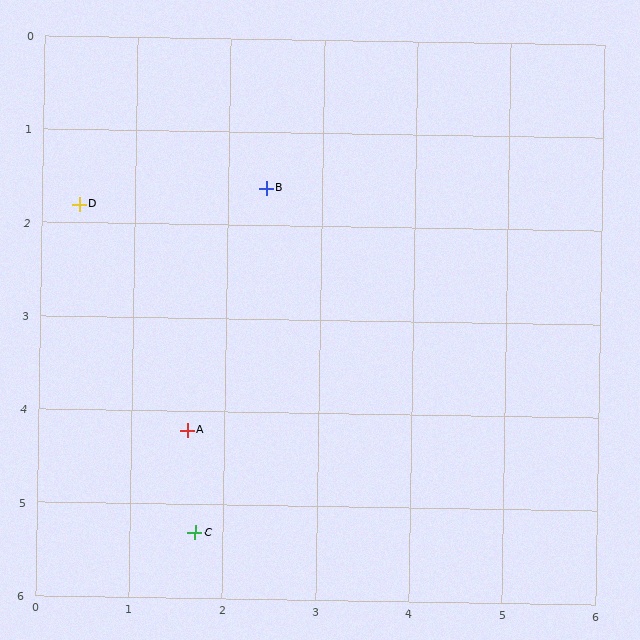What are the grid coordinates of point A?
Point A is at approximately (1.6, 4.2).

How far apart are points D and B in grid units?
Points D and B are about 2.0 grid units apart.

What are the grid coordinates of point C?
Point C is at approximately (1.7, 5.3).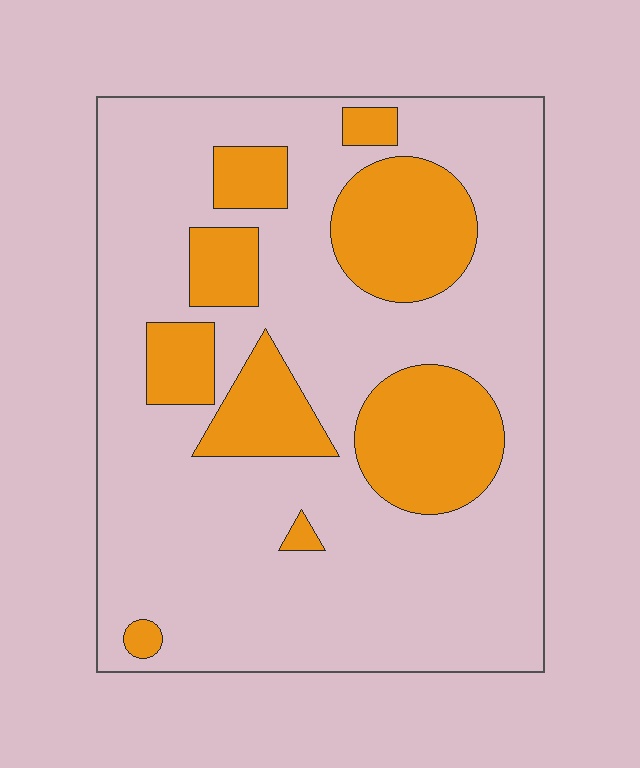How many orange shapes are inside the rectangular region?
9.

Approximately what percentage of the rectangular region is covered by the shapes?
Approximately 25%.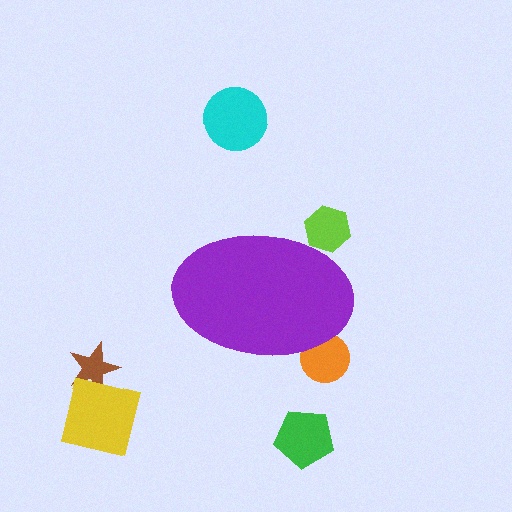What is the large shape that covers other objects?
A purple ellipse.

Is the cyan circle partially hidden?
No, the cyan circle is fully visible.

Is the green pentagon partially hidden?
No, the green pentagon is fully visible.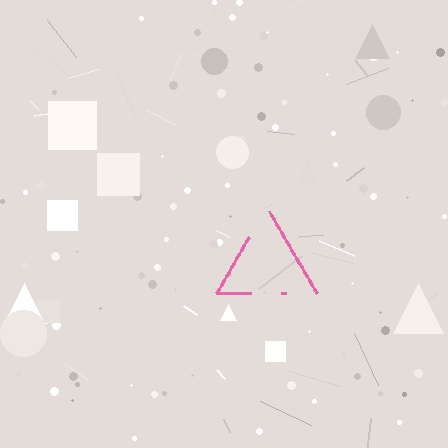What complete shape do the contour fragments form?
The contour fragments form a triangle.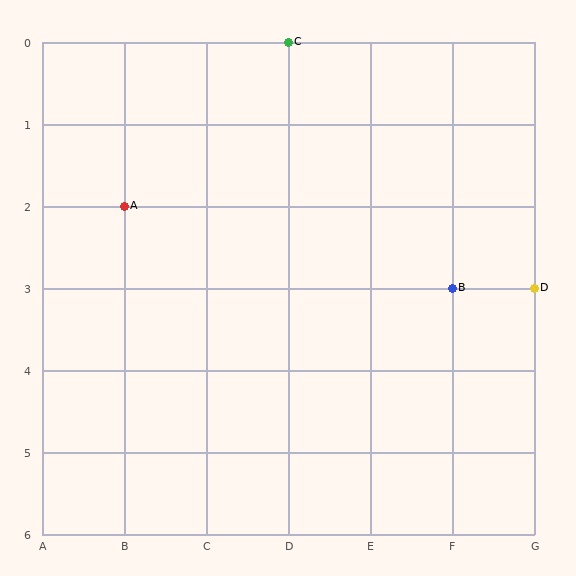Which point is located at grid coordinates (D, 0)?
Point C is at (D, 0).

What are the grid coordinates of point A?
Point A is at grid coordinates (B, 2).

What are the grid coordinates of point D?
Point D is at grid coordinates (G, 3).